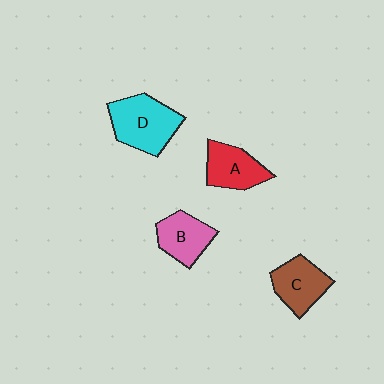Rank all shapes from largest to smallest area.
From largest to smallest: D (cyan), C (brown), A (red), B (pink).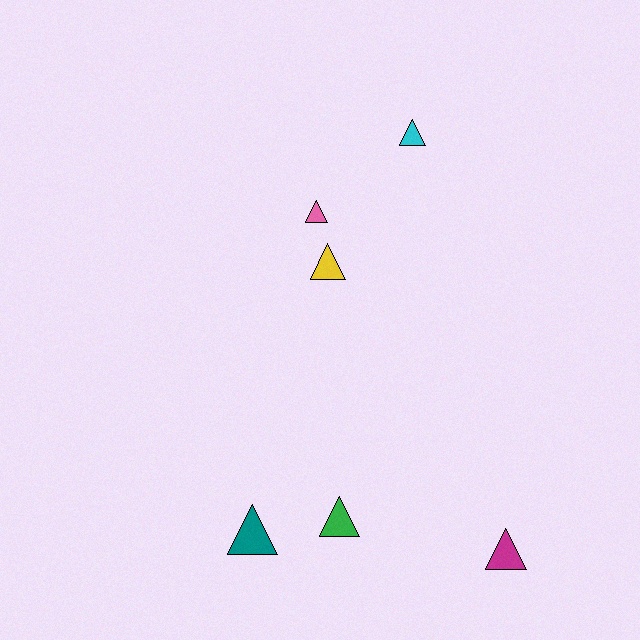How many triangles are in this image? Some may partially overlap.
There are 6 triangles.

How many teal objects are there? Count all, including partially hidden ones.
There is 1 teal object.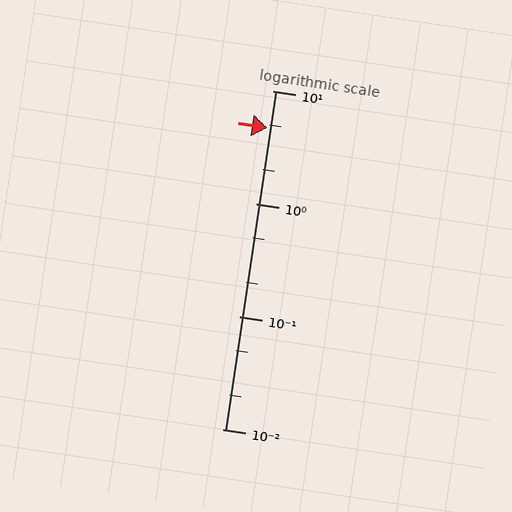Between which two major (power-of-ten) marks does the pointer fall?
The pointer is between 1 and 10.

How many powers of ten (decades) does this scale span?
The scale spans 3 decades, from 0.01 to 10.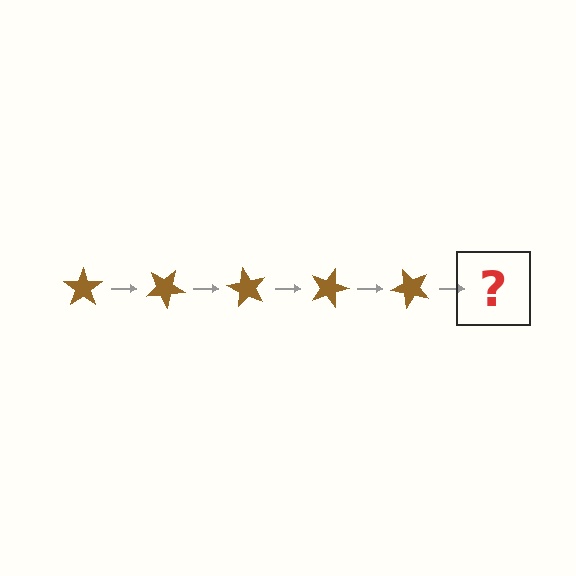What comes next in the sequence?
The next element should be a brown star rotated 150 degrees.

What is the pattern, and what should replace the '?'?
The pattern is that the star rotates 30 degrees each step. The '?' should be a brown star rotated 150 degrees.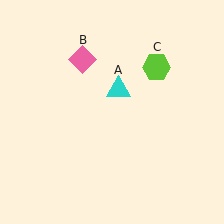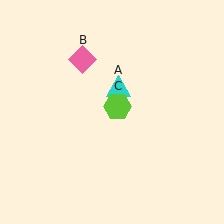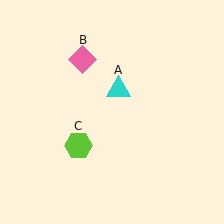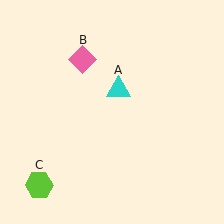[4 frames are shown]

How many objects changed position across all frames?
1 object changed position: lime hexagon (object C).